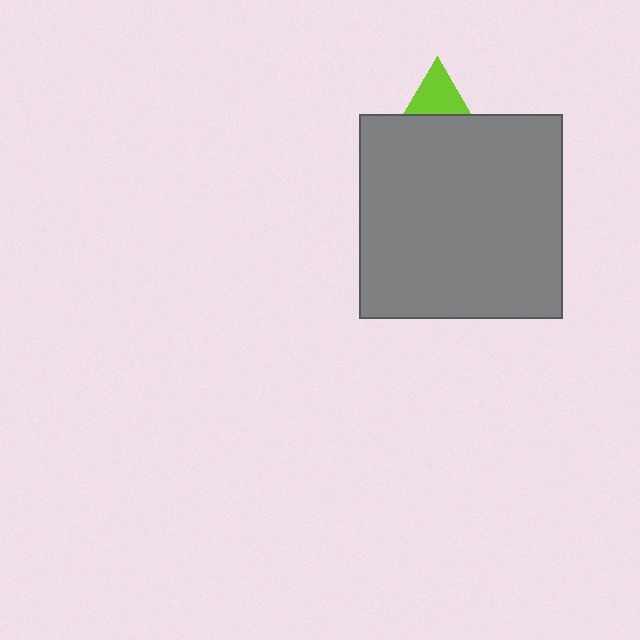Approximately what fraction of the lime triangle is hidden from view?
Roughly 60% of the lime triangle is hidden behind the gray square.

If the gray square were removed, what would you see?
You would see the complete lime triangle.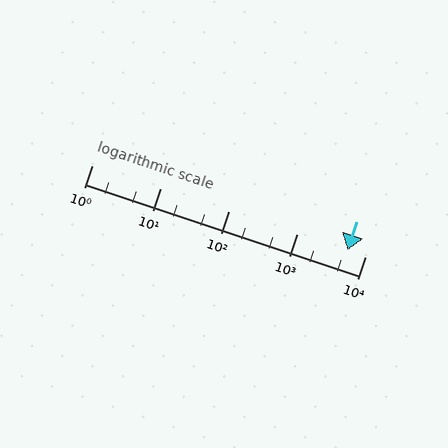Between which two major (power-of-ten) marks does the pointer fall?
The pointer is between 1000 and 10000.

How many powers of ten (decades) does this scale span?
The scale spans 4 decades, from 1 to 10000.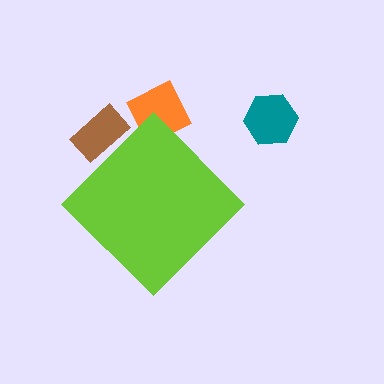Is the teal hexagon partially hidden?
No, the teal hexagon is fully visible.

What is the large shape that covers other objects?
A lime diamond.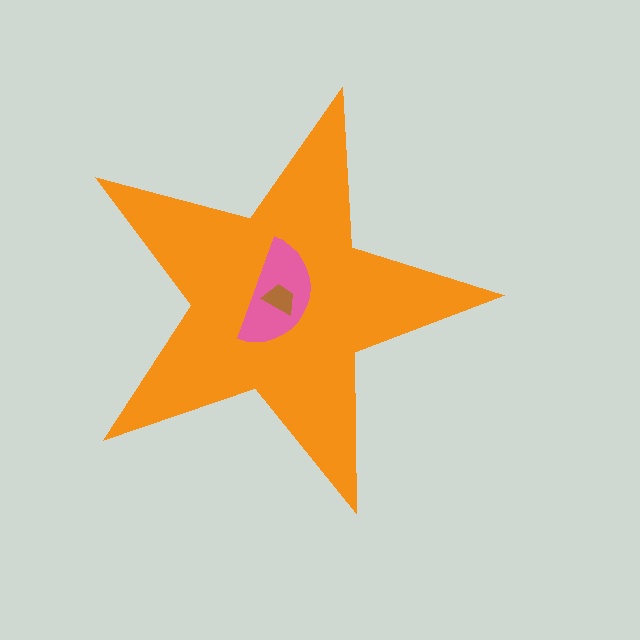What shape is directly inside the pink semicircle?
The brown trapezoid.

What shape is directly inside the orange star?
The pink semicircle.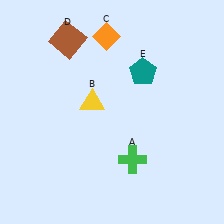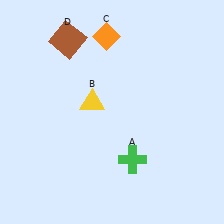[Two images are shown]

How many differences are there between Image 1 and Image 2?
There is 1 difference between the two images.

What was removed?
The teal pentagon (E) was removed in Image 2.